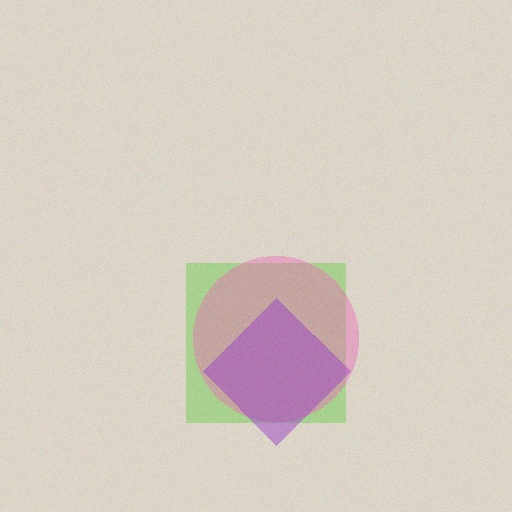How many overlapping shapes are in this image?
There are 3 overlapping shapes in the image.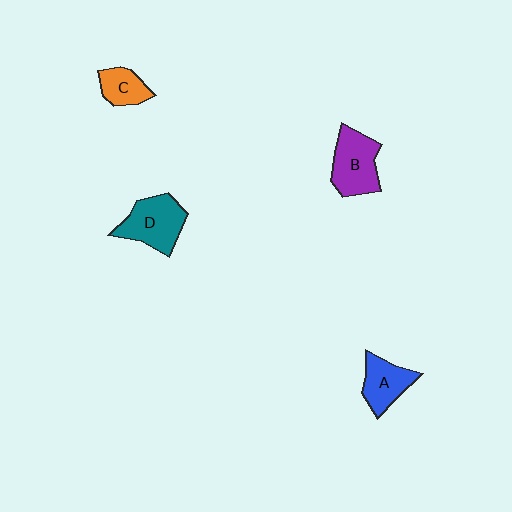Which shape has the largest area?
Shape D (teal).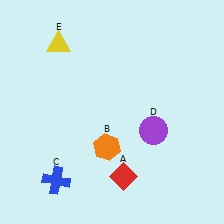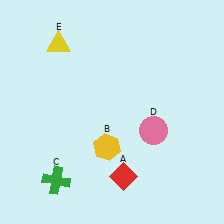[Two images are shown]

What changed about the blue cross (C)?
In Image 1, C is blue. In Image 2, it changed to green.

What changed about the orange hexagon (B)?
In Image 1, B is orange. In Image 2, it changed to yellow.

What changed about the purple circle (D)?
In Image 1, D is purple. In Image 2, it changed to pink.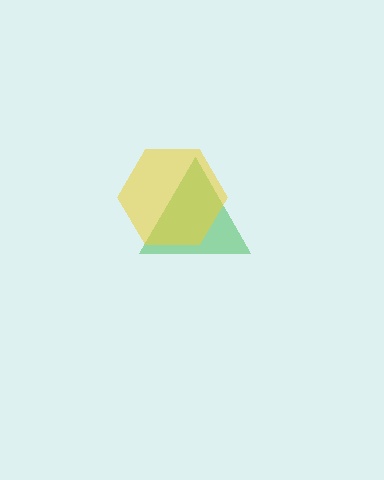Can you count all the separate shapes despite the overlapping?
Yes, there are 2 separate shapes.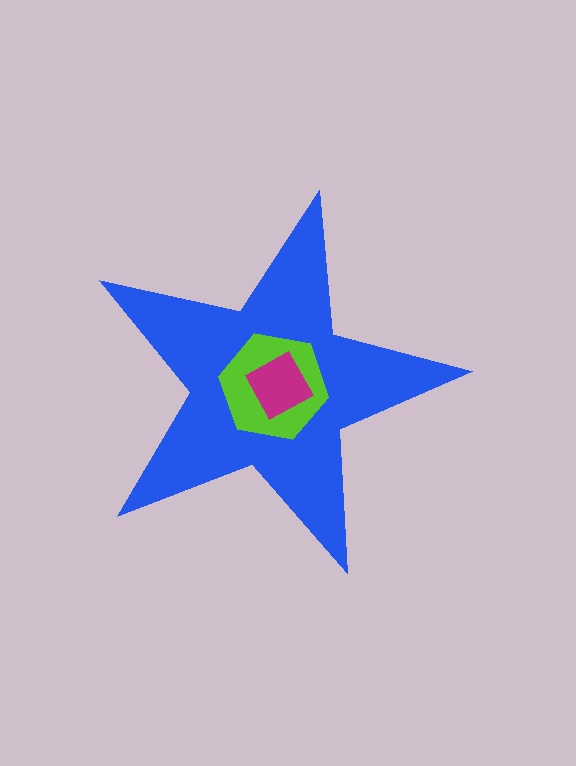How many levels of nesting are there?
3.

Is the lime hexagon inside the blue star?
Yes.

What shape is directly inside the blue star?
The lime hexagon.